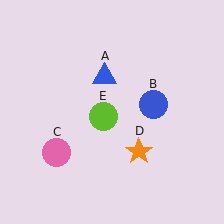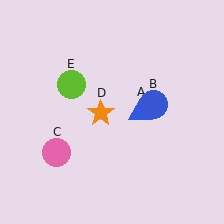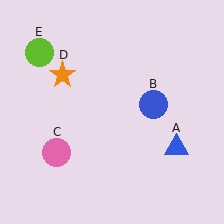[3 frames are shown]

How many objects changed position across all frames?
3 objects changed position: blue triangle (object A), orange star (object D), lime circle (object E).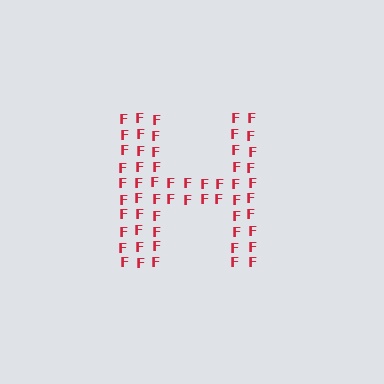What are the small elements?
The small elements are letter F's.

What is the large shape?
The large shape is the letter H.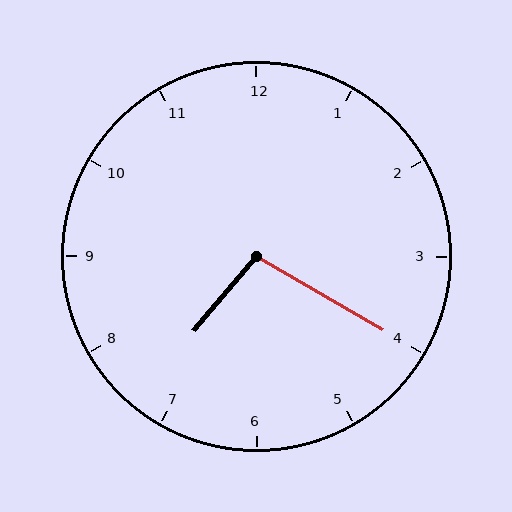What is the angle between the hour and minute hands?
Approximately 100 degrees.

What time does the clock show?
7:20.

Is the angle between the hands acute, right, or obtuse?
It is obtuse.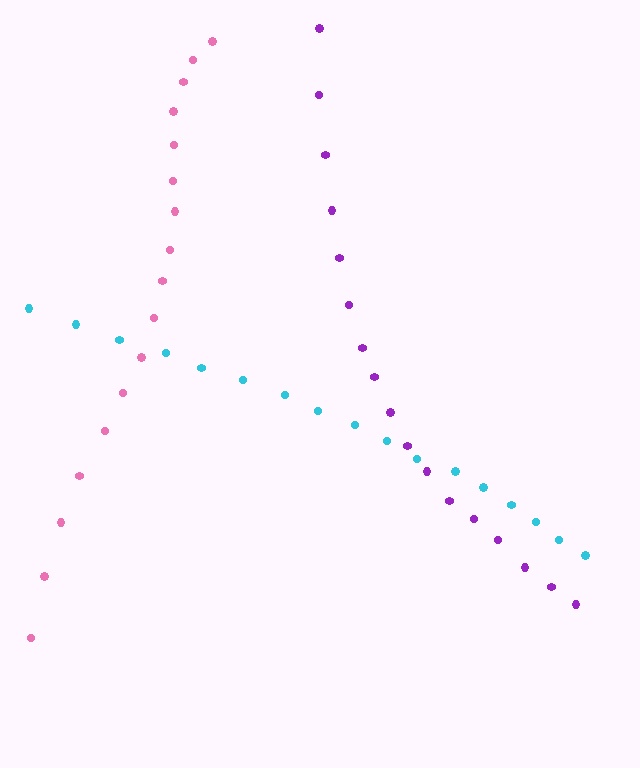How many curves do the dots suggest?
There are 3 distinct paths.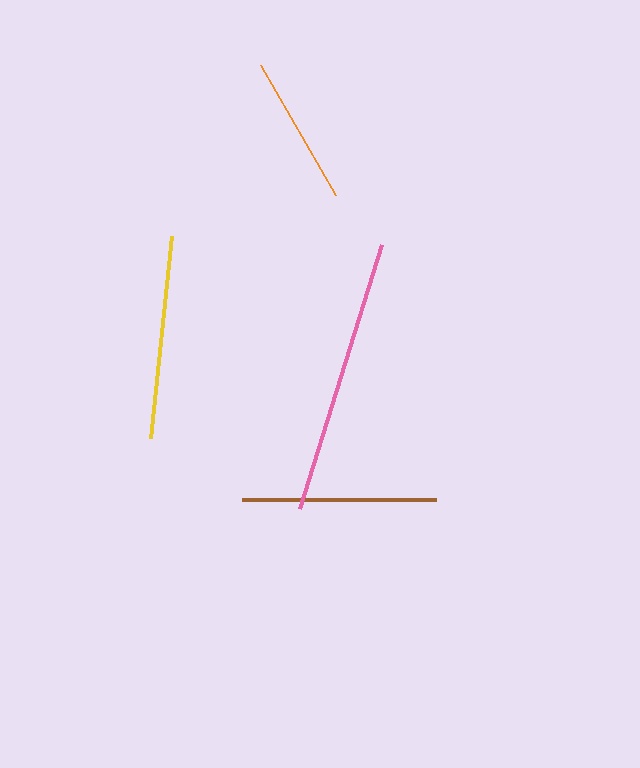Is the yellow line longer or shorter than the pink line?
The pink line is longer than the yellow line.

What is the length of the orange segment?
The orange segment is approximately 151 pixels long.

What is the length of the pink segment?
The pink segment is approximately 277 pixels long.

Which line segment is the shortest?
The orange line is the shortest at approximately 151 pixels.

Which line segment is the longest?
The pink line is the longest at approximately 277 pixels.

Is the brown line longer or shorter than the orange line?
The brown line is longer than the orange line.